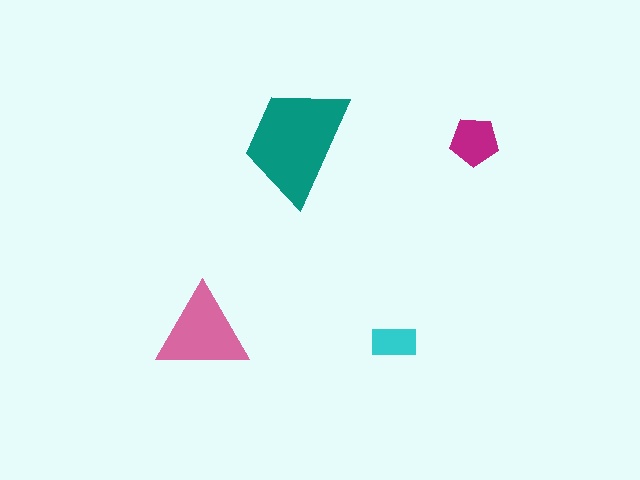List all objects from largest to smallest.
The teal trapezoid, the pink triangle, the magenta pentagon, the cyan rectangle.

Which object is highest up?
The teal trapezoid is topmost.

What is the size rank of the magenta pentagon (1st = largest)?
3rd.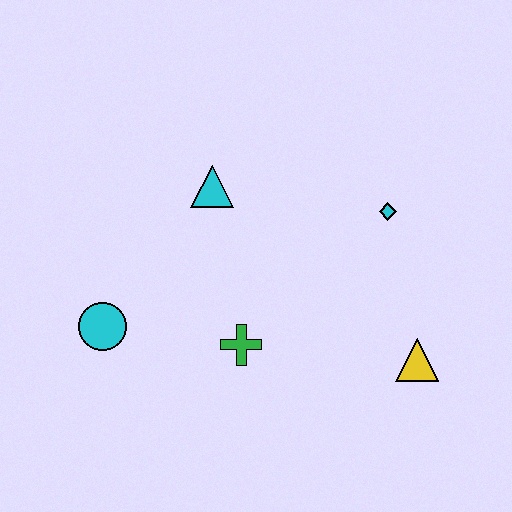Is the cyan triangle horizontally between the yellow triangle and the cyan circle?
Yes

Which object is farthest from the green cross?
The cyan diamond is farthest from the green cross.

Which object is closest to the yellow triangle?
The cyan diamond is closest to the yellow triangle.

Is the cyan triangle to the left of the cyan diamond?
Yes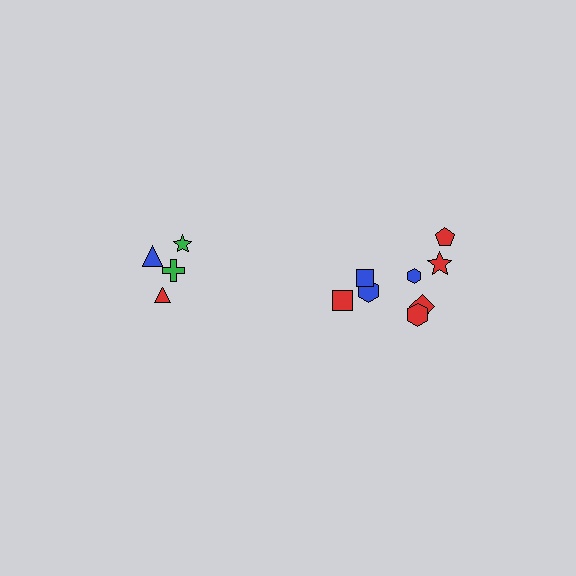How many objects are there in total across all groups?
There are 12 objects.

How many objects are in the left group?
There are 4 objects.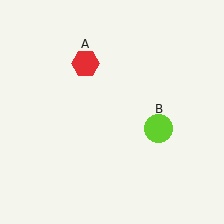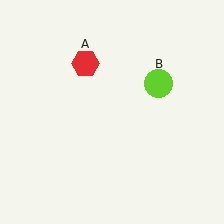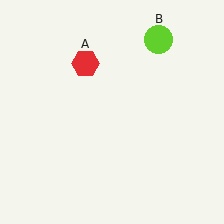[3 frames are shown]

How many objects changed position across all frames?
1 object changed position: lime circle (object B).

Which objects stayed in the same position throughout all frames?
Red hexagon (object A) remained stationary.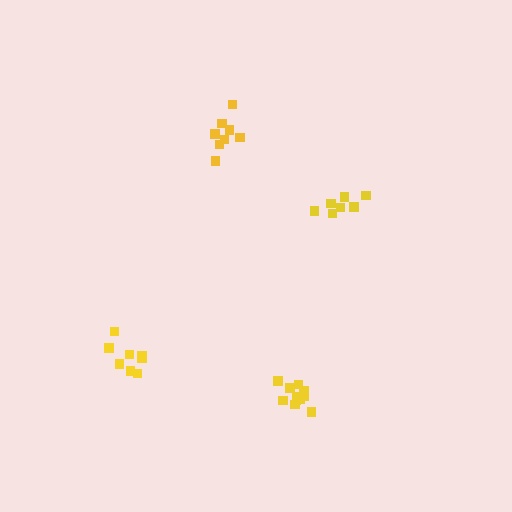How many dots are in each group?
Group 1: 7 dots, Group 2: 8 dots, Group 3: 11 dots, Group 4: 8 dots (34 total).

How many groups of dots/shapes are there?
There are 4 groups.